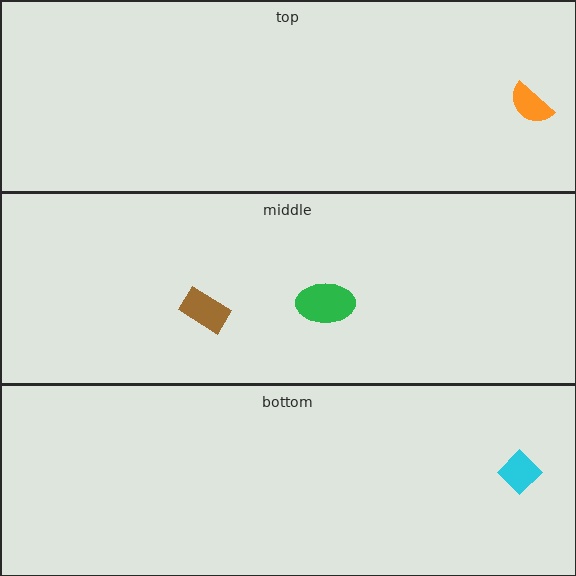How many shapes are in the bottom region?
1.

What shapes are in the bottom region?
The cyan diamond.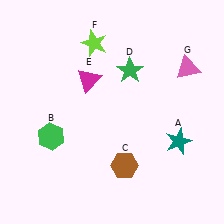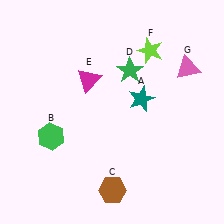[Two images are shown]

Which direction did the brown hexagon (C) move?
The brown hexagon (C) moved down.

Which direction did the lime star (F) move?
The lime star (F) moved right.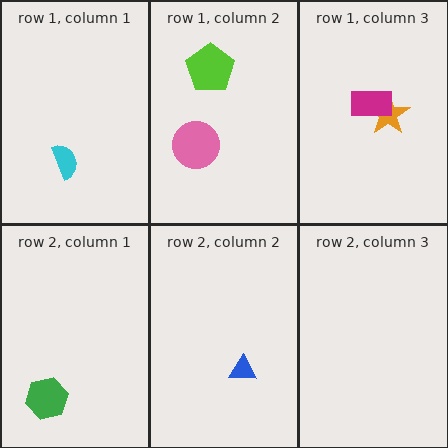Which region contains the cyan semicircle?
The row 1, column 1 region.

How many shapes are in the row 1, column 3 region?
2.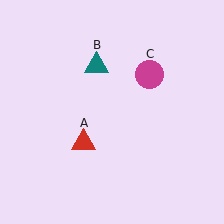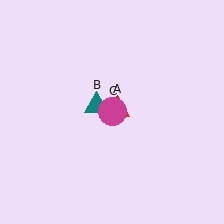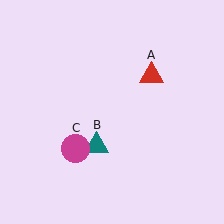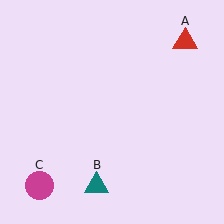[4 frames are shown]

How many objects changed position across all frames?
3 objects changed position: red triangle (object A), teal triangle (object B), magenta circle (object C).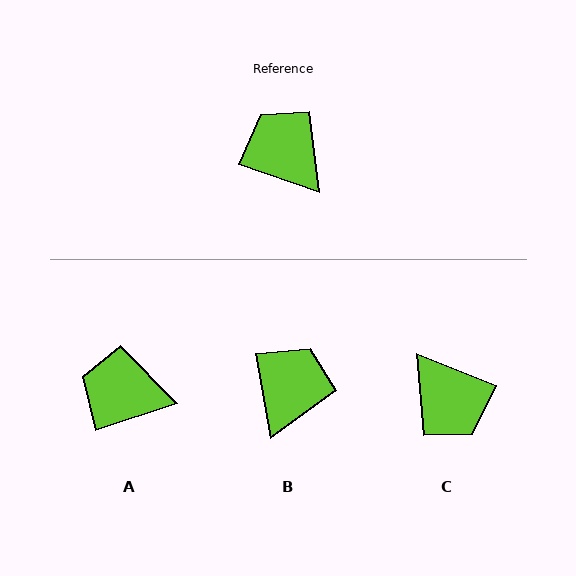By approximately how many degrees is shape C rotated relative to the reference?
Approximately 177 degrees counter-clockwise.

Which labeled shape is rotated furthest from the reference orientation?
C, about 177 degrees away.